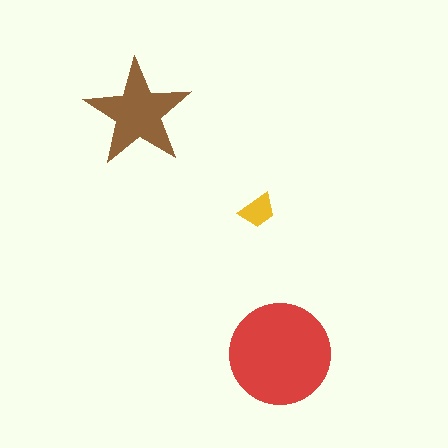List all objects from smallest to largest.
The yellow trapezoid, the brown star, the red circle.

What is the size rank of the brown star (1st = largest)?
2nd.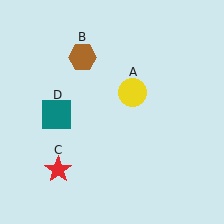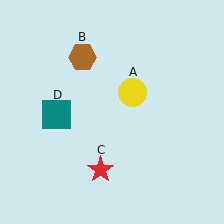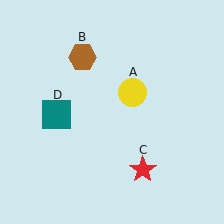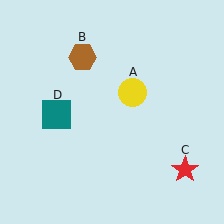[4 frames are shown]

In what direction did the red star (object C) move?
The red star (object C) moved right.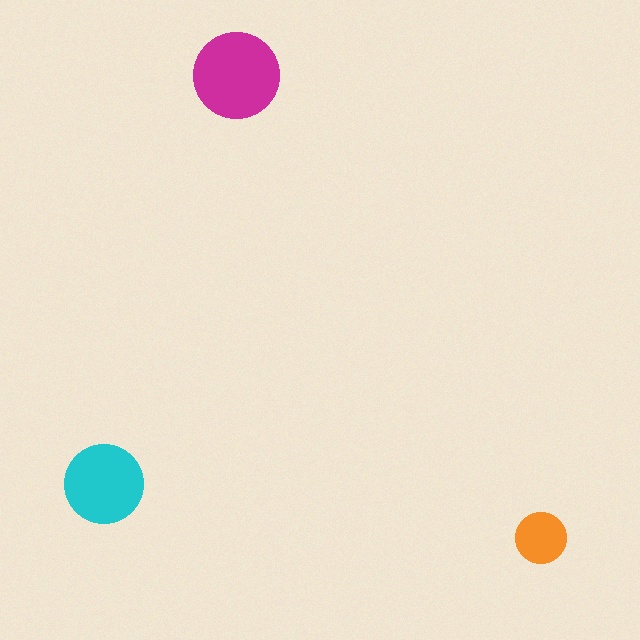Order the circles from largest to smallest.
the magenta one, the cyan one, the orange one.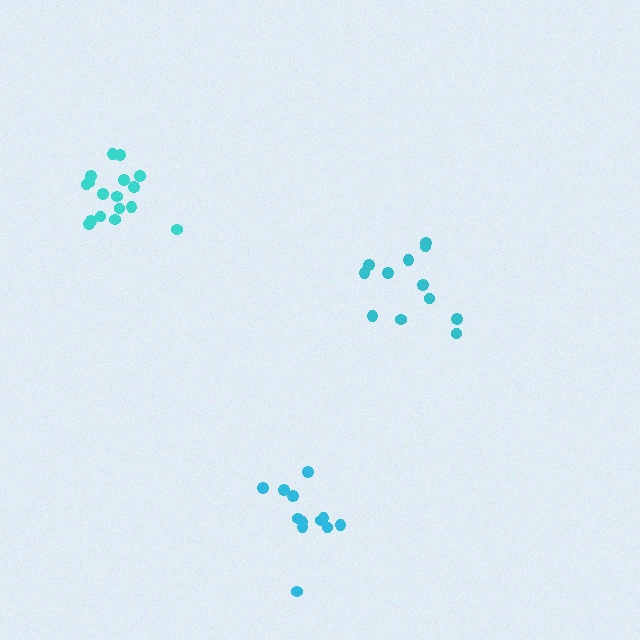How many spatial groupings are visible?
There are 3 spatial groupings.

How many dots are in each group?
Group 1: 12 dots, Group 2: 12 dots, Group 3: 17 dots (41 total).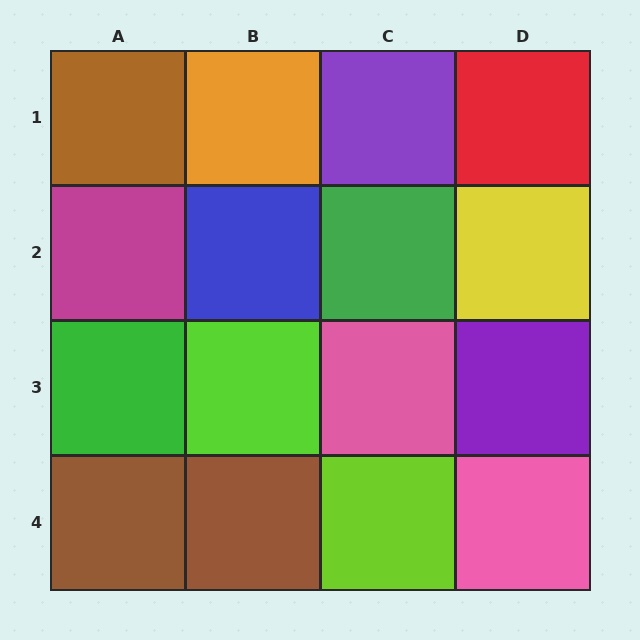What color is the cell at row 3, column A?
Green.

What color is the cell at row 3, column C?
Pink.